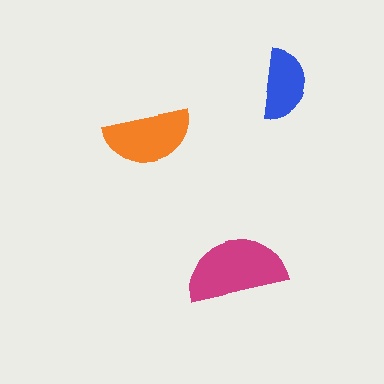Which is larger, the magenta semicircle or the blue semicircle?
The magenta one.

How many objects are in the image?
There are 3 objects in the image.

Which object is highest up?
The blue semicircle is topmost.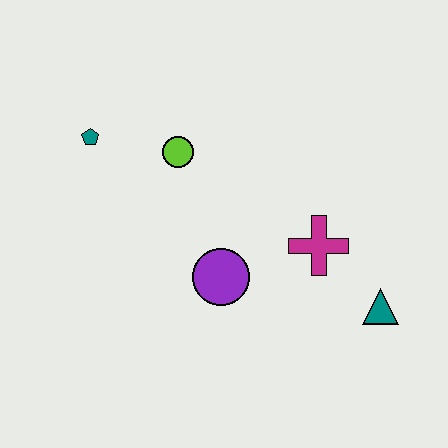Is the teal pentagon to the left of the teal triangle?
Yes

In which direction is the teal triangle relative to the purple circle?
The teal triangle is to the right of the purple circle.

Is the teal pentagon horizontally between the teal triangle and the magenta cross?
No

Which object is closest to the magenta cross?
The teal triangle is closest to the magenta cross.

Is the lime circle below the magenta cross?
No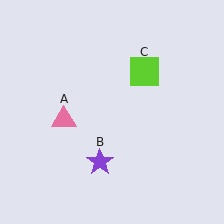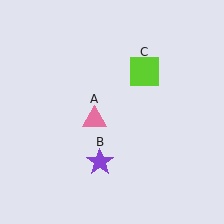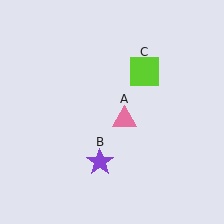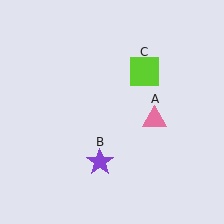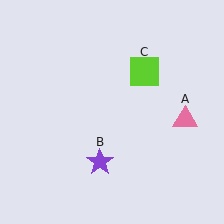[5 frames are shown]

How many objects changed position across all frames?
1 object changed position: pink triangle (object A).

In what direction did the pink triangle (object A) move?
The pink triangle (object A) moved right.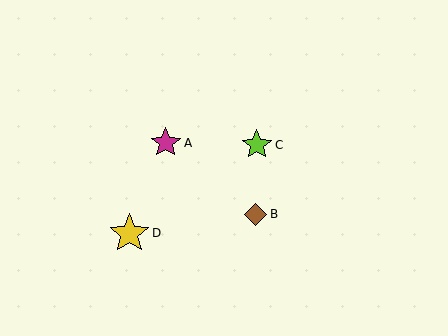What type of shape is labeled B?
Shape B is a brown diamond.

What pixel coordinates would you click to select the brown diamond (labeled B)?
Click at (255, 214) to select the brown diamond B.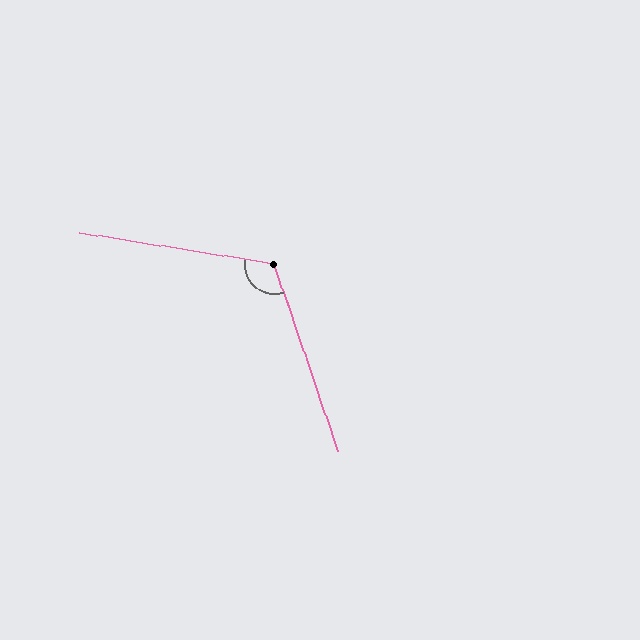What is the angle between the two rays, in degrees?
Approximately 118 degrees.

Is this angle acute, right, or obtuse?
It is obtuse.